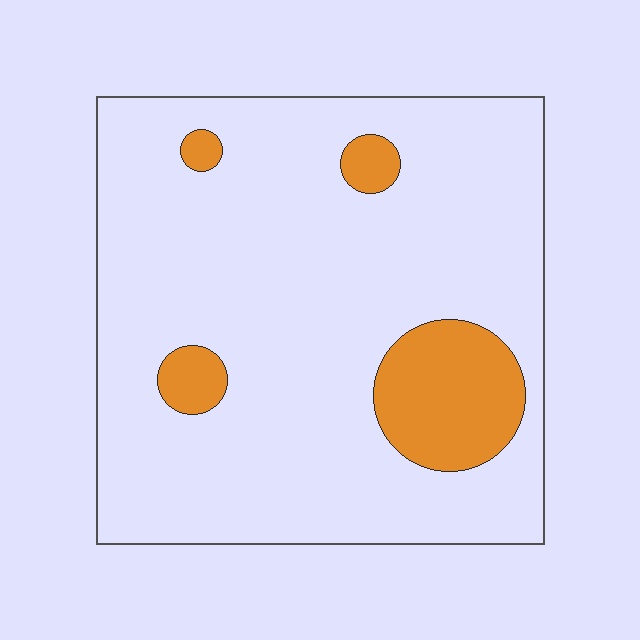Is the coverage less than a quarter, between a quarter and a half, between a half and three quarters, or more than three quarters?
Less than a quarter.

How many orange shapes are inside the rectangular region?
4.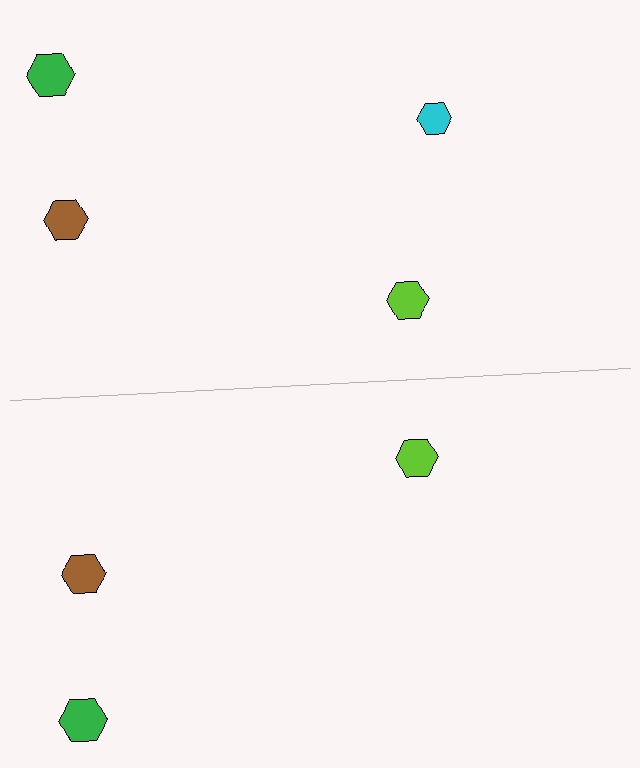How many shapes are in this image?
There are 7 shapes in this image.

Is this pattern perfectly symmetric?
No, the pattern is not perfectly symmetric. A cyan hexagon is missing from the bottom side.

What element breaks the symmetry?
A cyan hexagon is missing from the bottom side.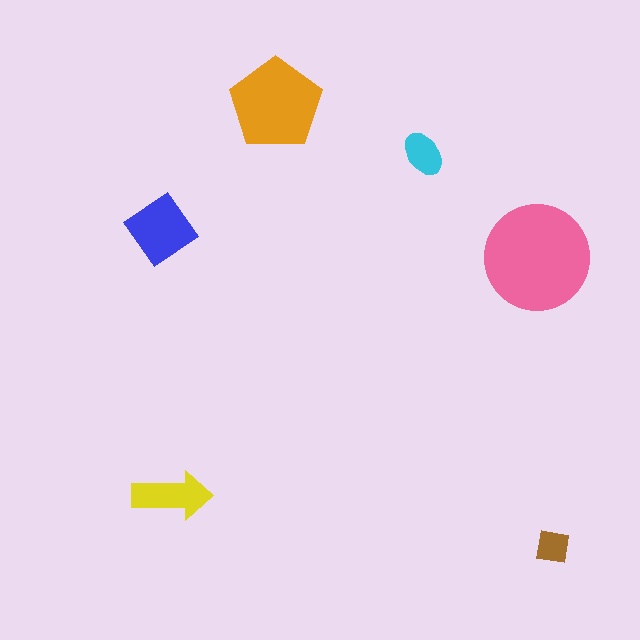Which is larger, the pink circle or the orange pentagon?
The pink circle.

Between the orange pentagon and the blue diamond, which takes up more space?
The orange pentagon.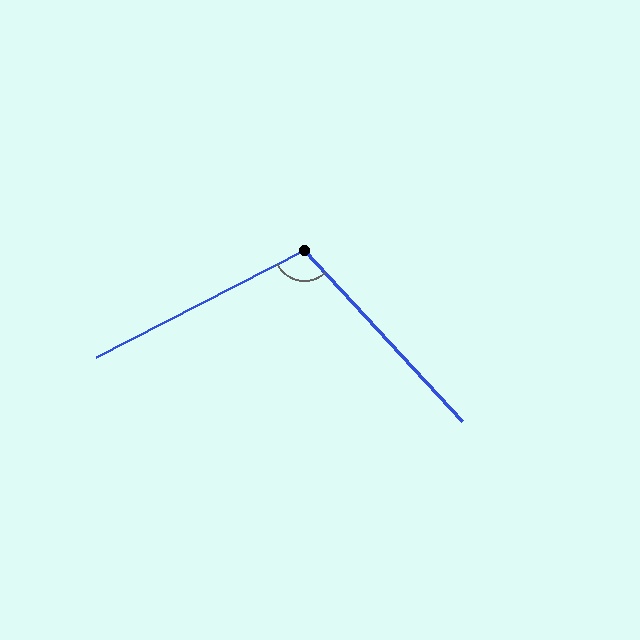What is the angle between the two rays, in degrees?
Approximately 105 degrees.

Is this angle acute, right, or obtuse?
It is obtuse.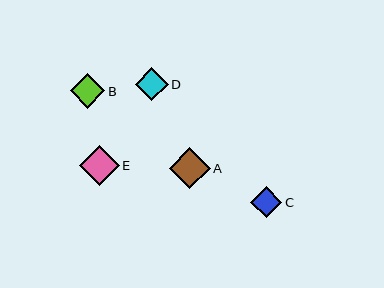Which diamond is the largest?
Diamond A is the largest with a size of approximately 41 pixels.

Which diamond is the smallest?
Diamond C is the smallest with a size of approximately 31 pixels.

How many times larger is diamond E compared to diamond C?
Diamond E is approximately 1.3 times the size of diamond C.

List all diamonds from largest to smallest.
From largest to smallest: A, E, B, D, C.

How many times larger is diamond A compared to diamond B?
Diamond A is approximately 1.2 times the size of diamond B.